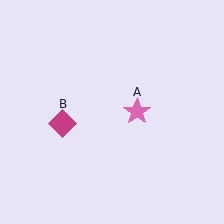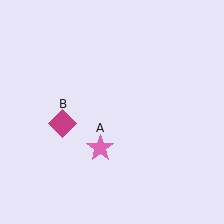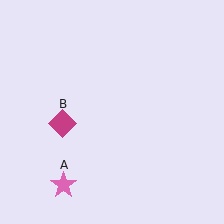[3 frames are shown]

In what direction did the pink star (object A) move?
The pink star (object A) moved down and to the left.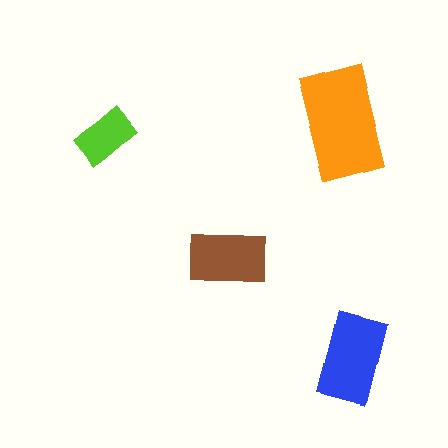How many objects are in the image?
There are 4 objects in the image.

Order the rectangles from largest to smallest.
the orange one, the blue one, the brown one, the lime one.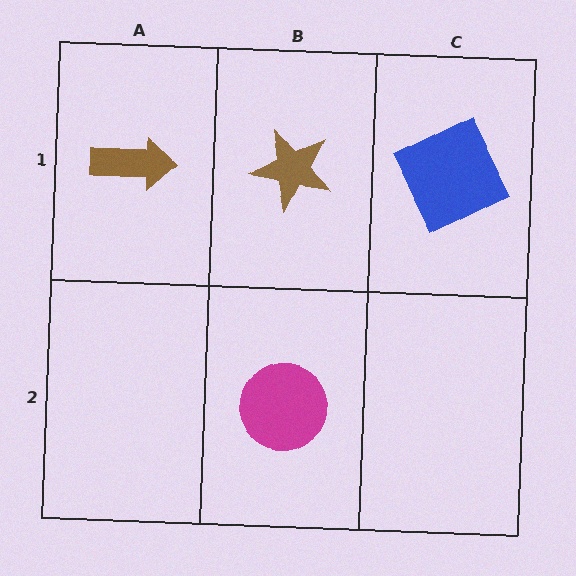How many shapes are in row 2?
1 shape.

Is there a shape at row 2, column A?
No, that cell is empty.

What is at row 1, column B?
A brown star.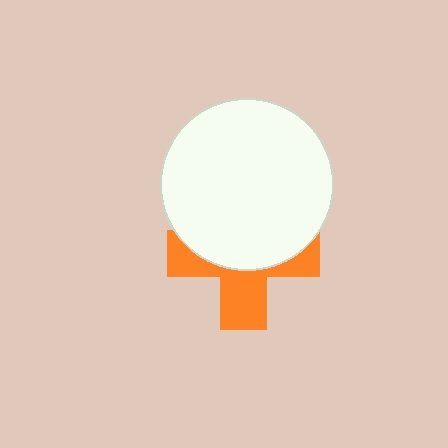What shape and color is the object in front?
The object in front is a white circle.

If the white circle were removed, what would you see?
You would see the complete orange cross.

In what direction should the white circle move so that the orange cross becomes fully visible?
The white circle should move up. That is the shortest direction to clear the overlap and leave the orange cross fully visible.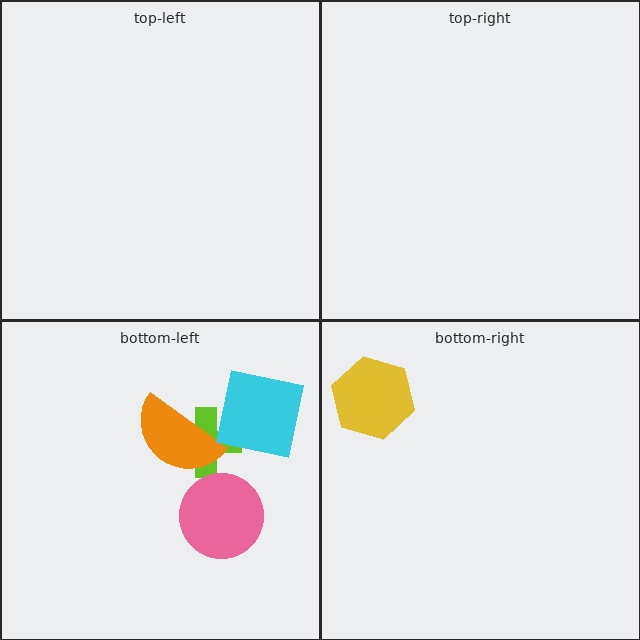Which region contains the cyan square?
The bottom-left region.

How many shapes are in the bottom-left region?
4.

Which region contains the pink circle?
The bottom-left region.